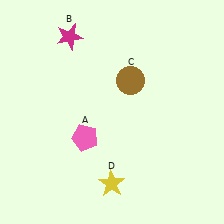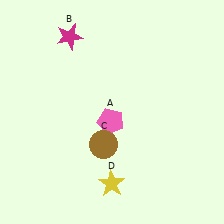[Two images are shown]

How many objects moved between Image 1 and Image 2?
2 objects moved between the two images.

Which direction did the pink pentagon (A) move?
The pink pentagon (A) moved right.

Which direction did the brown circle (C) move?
The brown circle (C) moved down.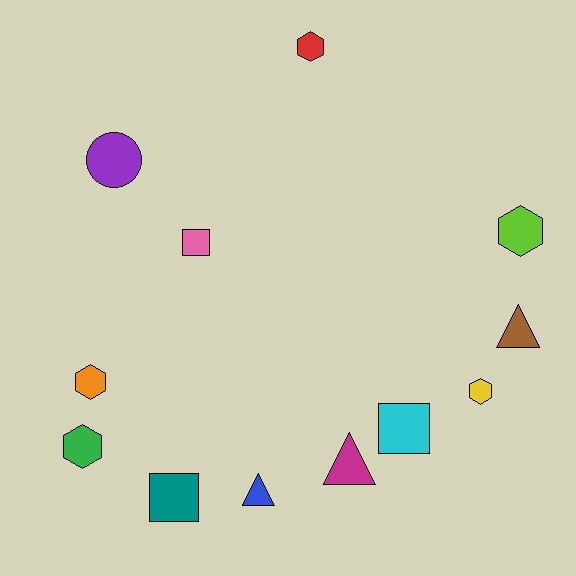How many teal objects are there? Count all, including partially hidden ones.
There is 1 teal object.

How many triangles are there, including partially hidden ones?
There are 3 triangles.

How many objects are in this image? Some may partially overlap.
There are 12 objects.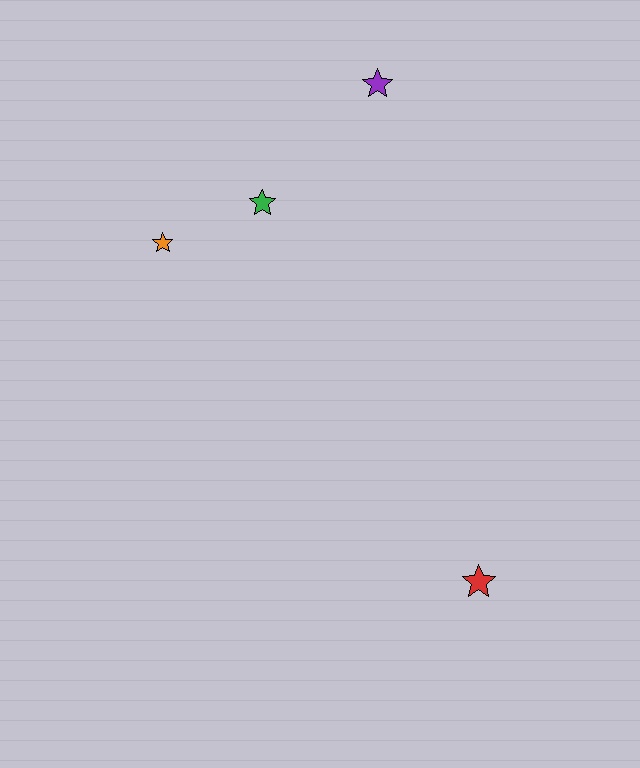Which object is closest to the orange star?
The green star is closest to the orange star.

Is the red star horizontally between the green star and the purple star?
No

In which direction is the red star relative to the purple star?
The red star is below the purple star.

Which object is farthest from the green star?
The red star is farthest from the green star.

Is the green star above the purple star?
No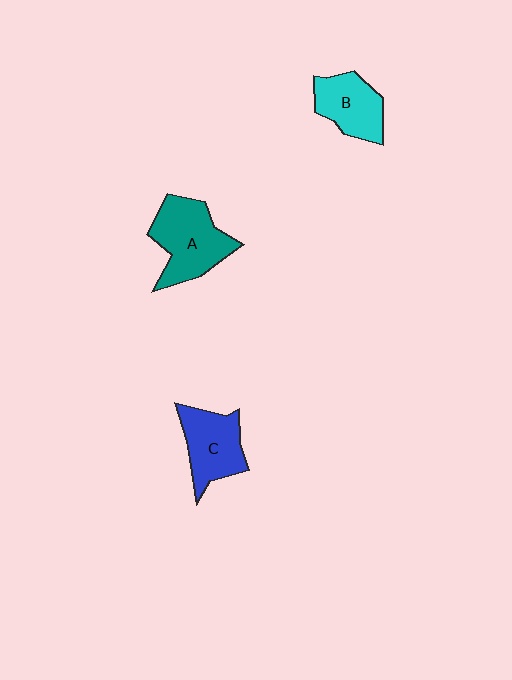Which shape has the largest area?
Shape A (teal).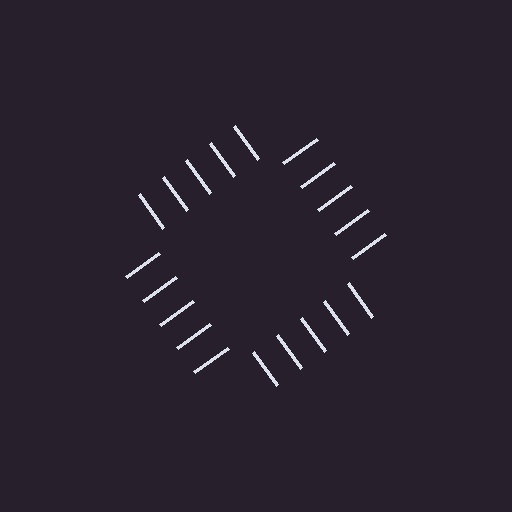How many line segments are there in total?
20 — 5 along each of the 4 edges.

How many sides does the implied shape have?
4 sides — the line-ends trace a square.